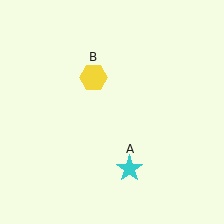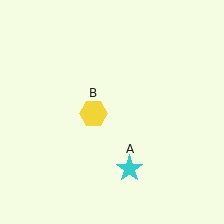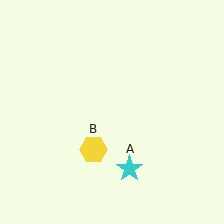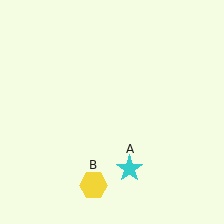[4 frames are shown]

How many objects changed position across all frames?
1 object changed position: yellow hexagon (object B).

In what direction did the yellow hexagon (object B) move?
The yellow hexagon (object B) moved down.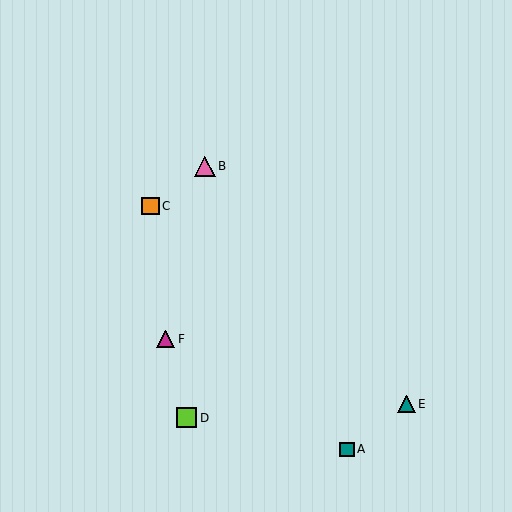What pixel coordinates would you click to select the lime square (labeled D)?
Click at (187, 418) to select the lime square D.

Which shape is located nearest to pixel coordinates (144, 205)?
The orange square (labeled C) at (151, 206) is nearest to that location.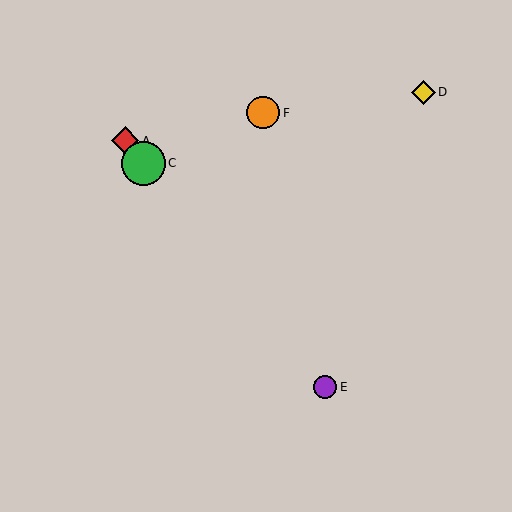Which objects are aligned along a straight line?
Objects A, B, C, E are aligned along a straight line.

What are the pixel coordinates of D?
Object D is at (423, 92).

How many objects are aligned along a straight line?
4 objects (A, B, C, E) are aligned along a straight line.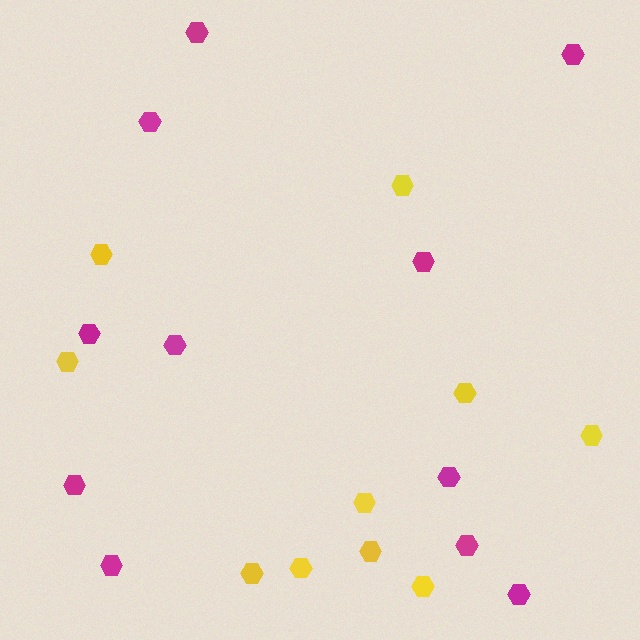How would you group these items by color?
There are 2 groups: one group of yellow hexagons (10) and one group of magenta hexagons (11).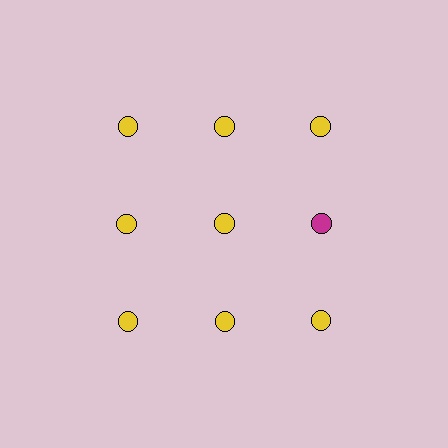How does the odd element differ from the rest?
It has a different color: magenta instead of yellow.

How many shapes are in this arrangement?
There are 9 shapes arranged in a grid pattern.